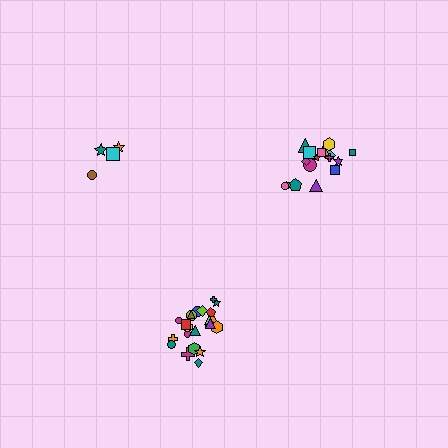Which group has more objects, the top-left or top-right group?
The top-right group.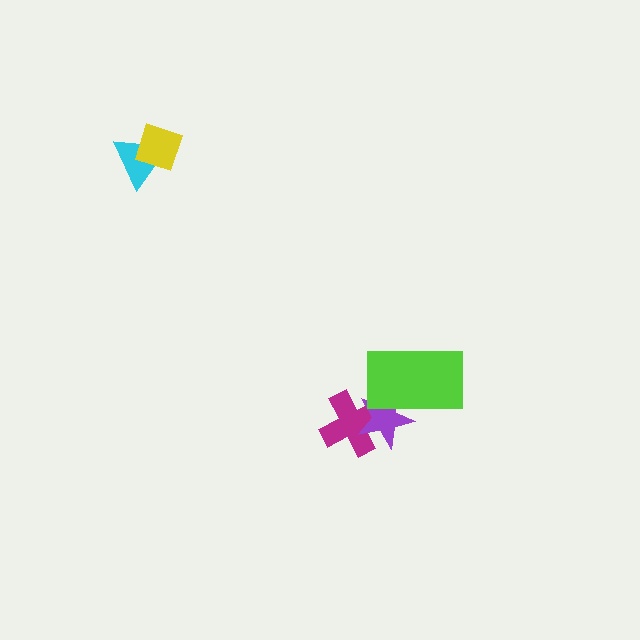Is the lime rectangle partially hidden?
No, no other shape covers it.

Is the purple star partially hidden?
Yes, it is partially covered by another shape.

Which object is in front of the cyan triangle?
The yellow diamond is in front of the cyan triangle.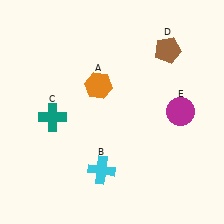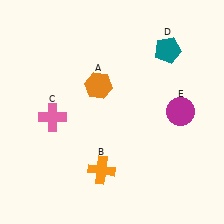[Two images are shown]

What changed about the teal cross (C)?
In Image 1, C is teal. In Image 2, it changed to pink.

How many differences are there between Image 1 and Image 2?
There are 3 differences between the two images.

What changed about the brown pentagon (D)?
In Image 1, D is brown. In Image 2, it changed to teal.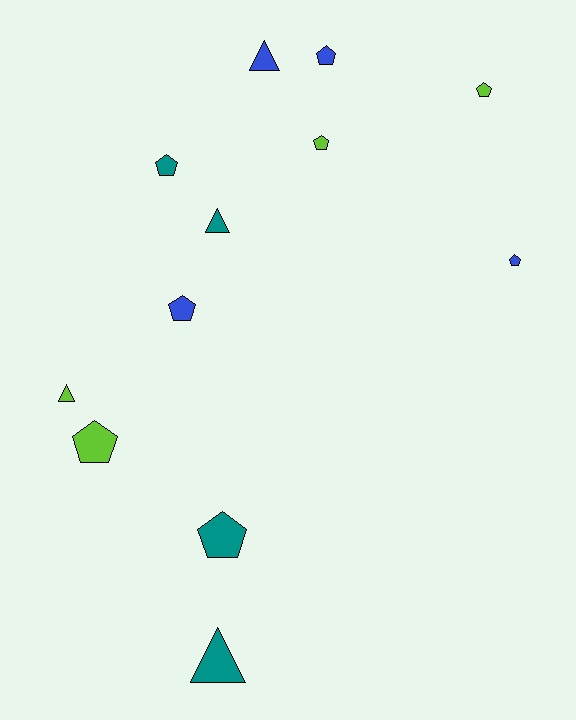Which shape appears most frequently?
Pentagon, with 8 objects.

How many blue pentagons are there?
There are 3 blue pentagons.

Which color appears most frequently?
Teal, with 4 objects.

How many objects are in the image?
There are 12 objects.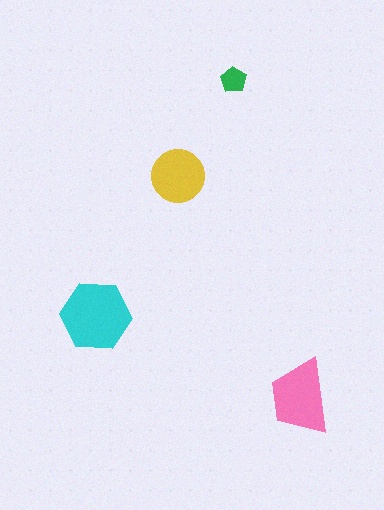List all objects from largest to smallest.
The cyan hexagon, the pink trapezoid, the yellow circle, the green pentagon.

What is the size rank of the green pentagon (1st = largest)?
4th.